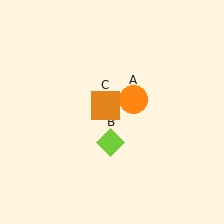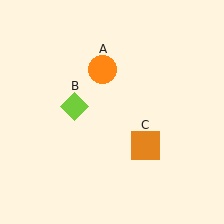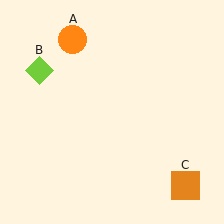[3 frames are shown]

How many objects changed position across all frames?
3 objects changed position: orange circle (object A), lime diamond (object B), orange square (object C).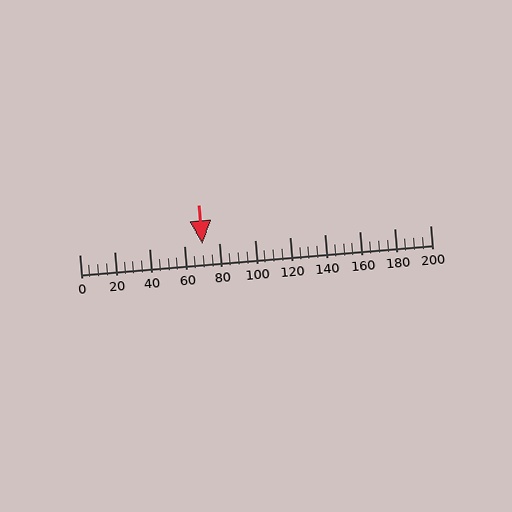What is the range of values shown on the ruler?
The ruler shows values from 0 to 200.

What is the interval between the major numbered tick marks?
The major tick marks are spaced 20 units apart.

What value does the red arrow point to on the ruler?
The red arrow points to approximately 70.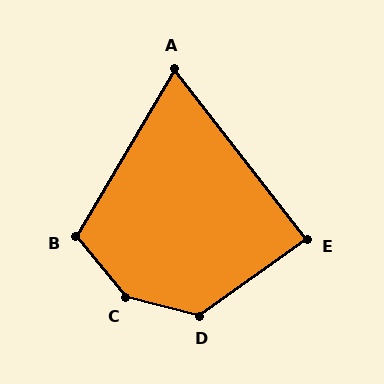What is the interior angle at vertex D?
Approximately 130 degrees (obtuse).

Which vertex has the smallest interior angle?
A, at approximately 69 degrees.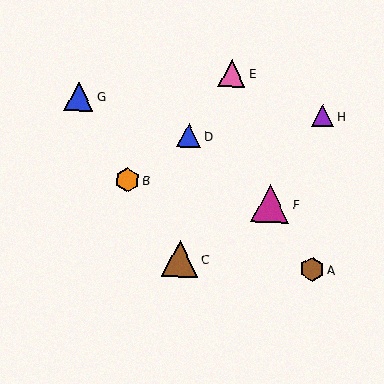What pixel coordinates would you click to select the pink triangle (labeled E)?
Click at (232, 73) to select the pink triangle E.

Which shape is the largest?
The magenta triangle (labeled F) is the largest.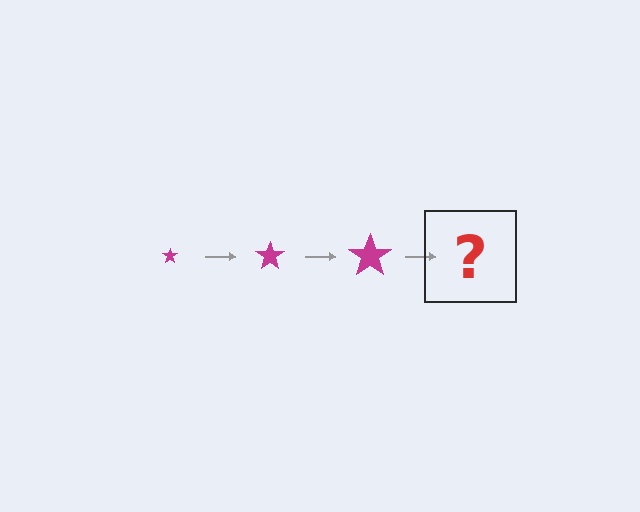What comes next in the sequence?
The next element should be a magenta star, larger than the previous one.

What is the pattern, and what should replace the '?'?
The pattern is that the star gets progressively larger each step. The '?' should be a magenta star, larger than the previous one.